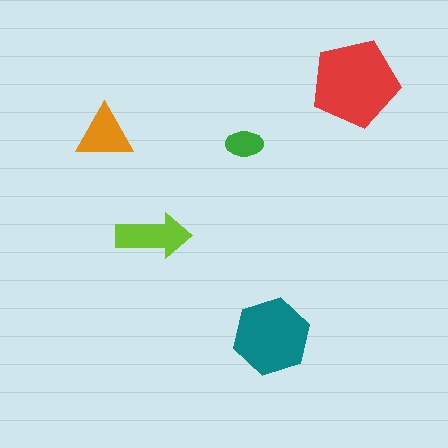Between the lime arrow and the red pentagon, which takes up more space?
The red pentagon.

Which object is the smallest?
The green ellipse.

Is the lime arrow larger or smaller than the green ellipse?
Larger.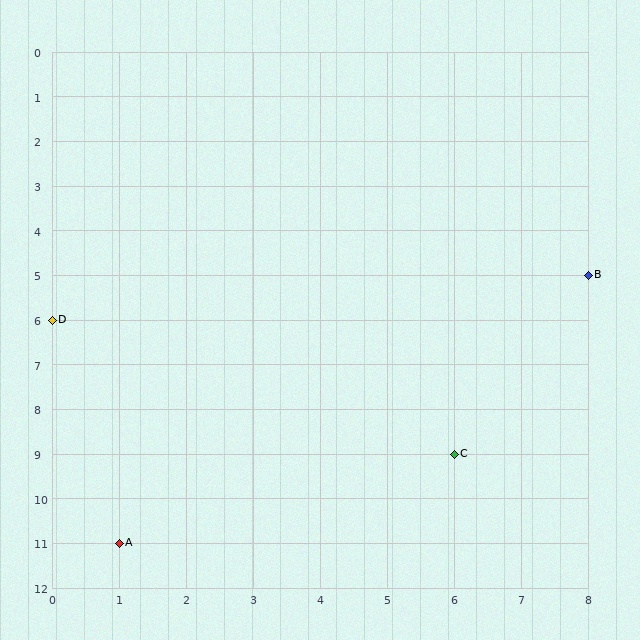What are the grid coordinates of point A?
Point A is at grid coordinates (1, 11).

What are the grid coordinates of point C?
Point C is at grid coordinates (6, 9).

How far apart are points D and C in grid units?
Points D and C are 6 columns and 3 rows apart (about 6.7 grid units diagonally).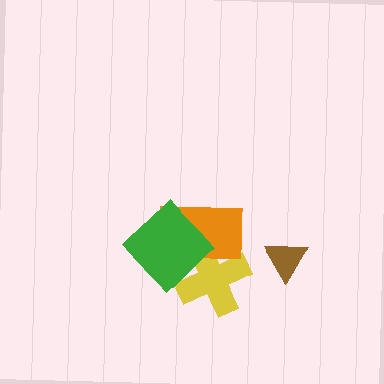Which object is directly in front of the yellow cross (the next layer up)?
The orange rectangle is directly in front of the yellow cross.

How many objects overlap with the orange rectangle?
2 objects overlap with the orange rectangle.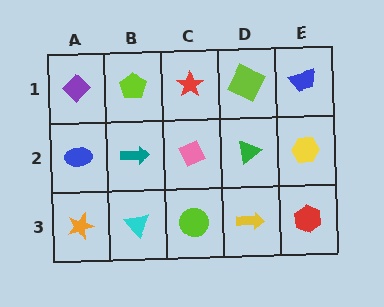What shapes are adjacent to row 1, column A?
A blue ellipse (row 2, column A), a lime pentagon (row 1, column B).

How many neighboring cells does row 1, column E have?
2.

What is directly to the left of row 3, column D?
A lime circle.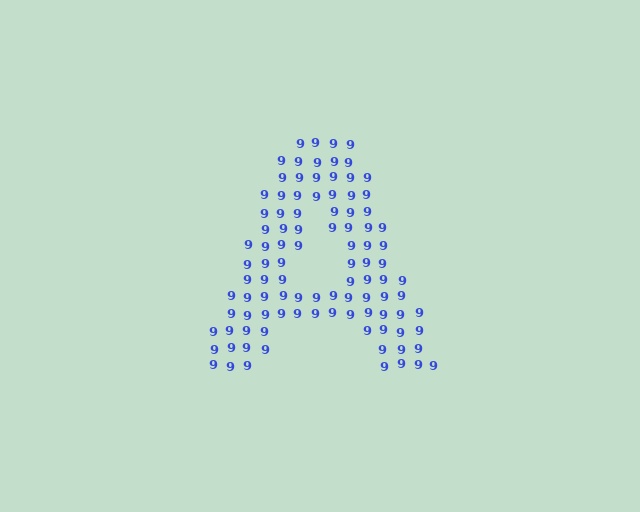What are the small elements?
The small elements are digit 9's.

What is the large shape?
The large shape is the letter A.